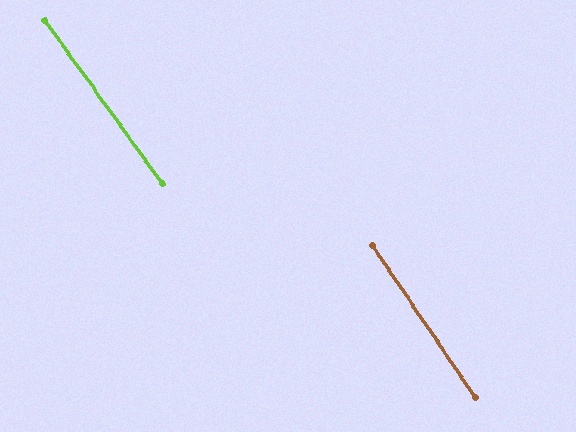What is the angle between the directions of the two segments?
Approximately 1 degree.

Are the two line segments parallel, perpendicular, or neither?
Parallel — their directions differ by only 1.5°.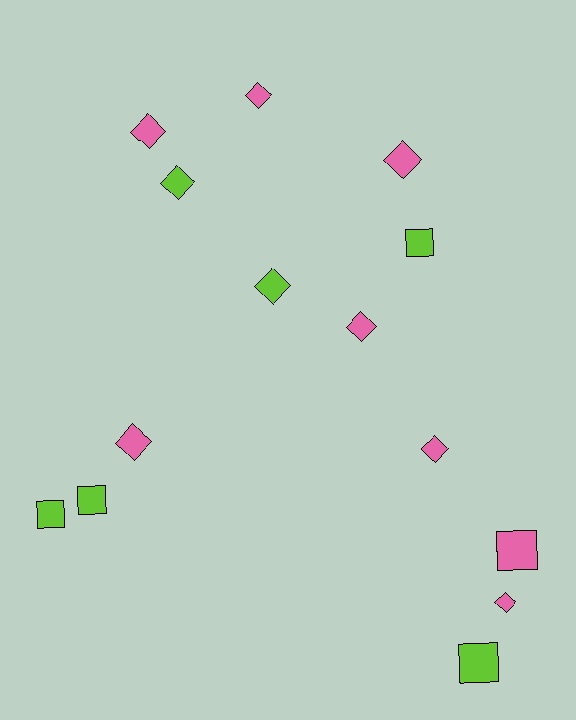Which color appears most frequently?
Pink, with 8 objects.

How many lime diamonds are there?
There are 2 lime diamonds.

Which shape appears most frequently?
Diamond, with 9 objects.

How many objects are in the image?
There are 14 objects.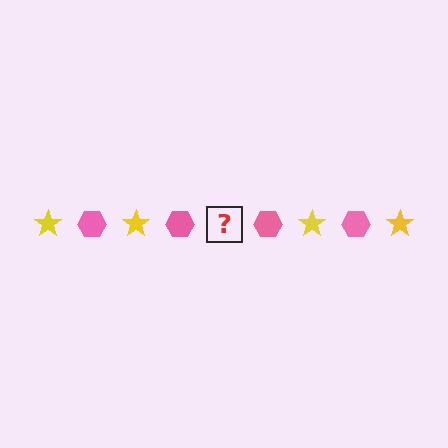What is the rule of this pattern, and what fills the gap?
The rule is that the pattern alternates between yellow star and pink hexagon. The gap should be filled with a yellow star.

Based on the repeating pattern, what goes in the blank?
The blank should be a yellow star.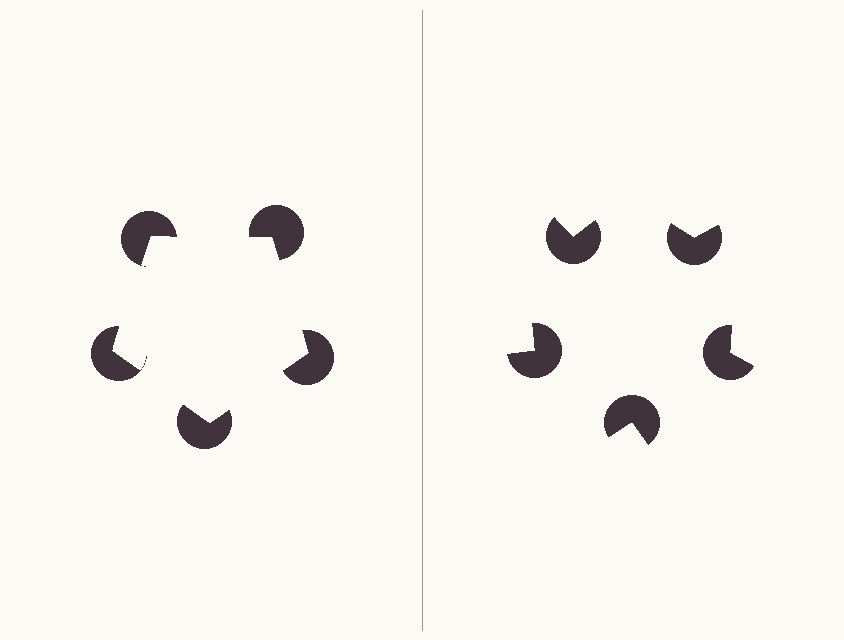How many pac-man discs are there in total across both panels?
10 — 5 on each side.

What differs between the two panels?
The pac-man discs are positioned identically on both sides; only the wedge orientations differ. On the left they align to a pentagon; on the right they are misaligned.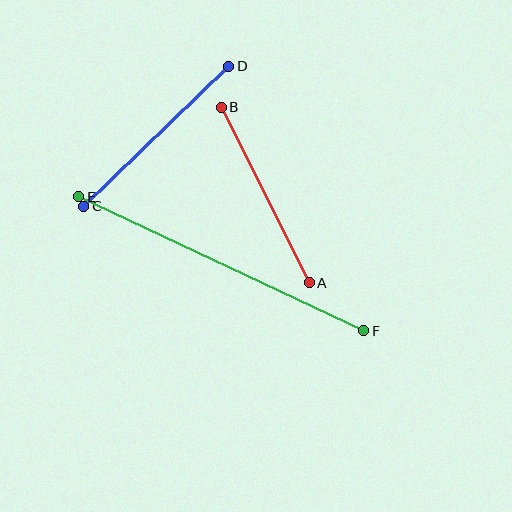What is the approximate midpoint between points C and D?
The midpoint is at approximately (156, 136) pixels.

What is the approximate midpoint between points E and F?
The midpoint is at approximately (221, 264) pixels.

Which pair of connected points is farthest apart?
Points E and F are farthest apart.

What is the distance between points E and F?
The distance is approximately 315 pixels.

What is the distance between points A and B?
The distance is approximately 196 pixels.